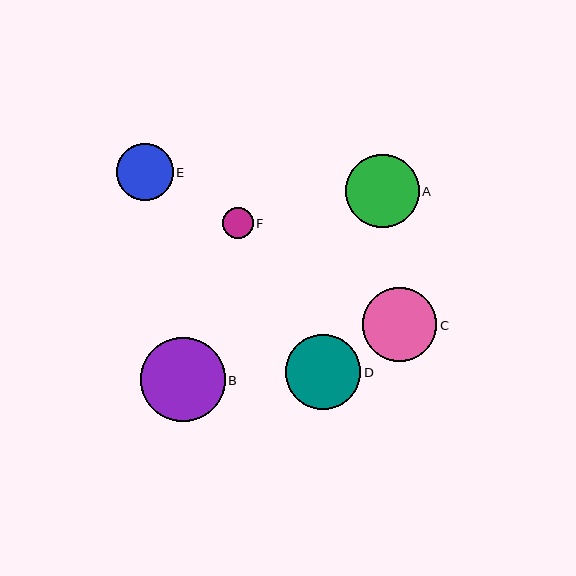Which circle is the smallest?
Circle F is the smallest with a size of approximately 31 pixels.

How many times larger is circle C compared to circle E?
Circle C is approximately 1.3 times the size of circle E.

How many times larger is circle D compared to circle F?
Circle D is approximately 2.4 times the size of circle F.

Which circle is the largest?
Circle B is the largest with a size of approximately 84 pixels.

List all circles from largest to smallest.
From largest to smallest: B, D, C, A, E, F.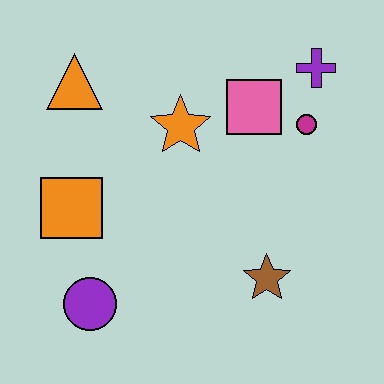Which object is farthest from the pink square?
The purple circle is farthest from the pink square.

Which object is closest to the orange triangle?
The orange star is closest to the orange triangle.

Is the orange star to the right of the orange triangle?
Yes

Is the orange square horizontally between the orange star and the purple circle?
No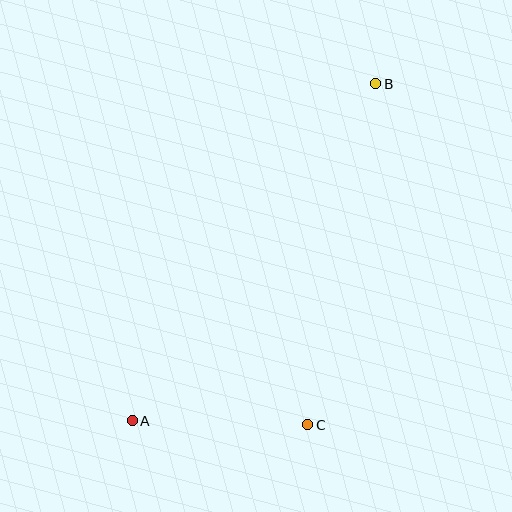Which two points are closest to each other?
Points A and C are closest to each other.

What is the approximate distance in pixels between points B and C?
The distance between B and C is approximately 348 pixels.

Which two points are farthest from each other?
Points A and B are farthest from each other.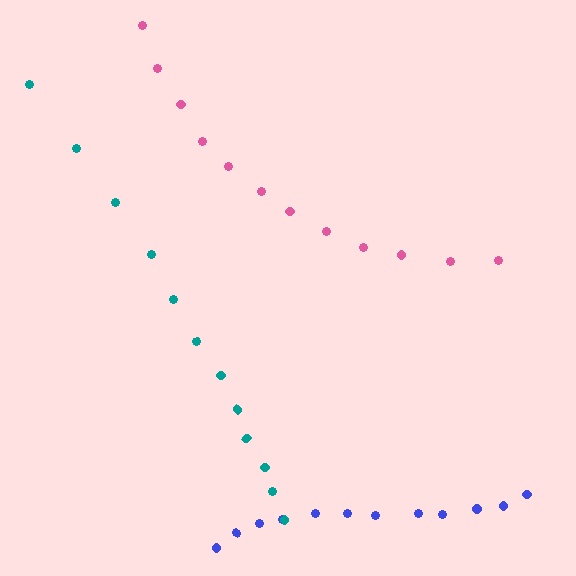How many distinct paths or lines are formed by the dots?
There are 3 distinct paths.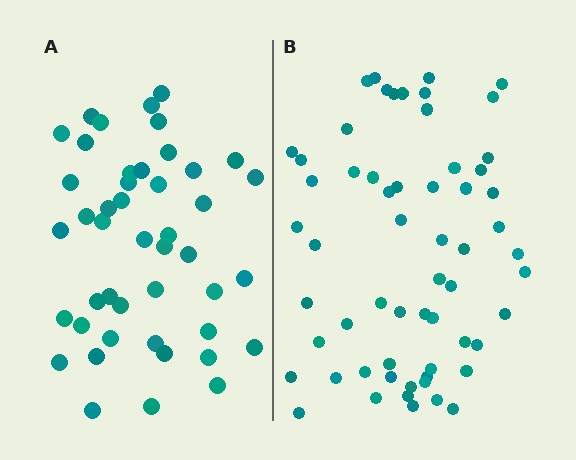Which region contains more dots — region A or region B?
Region B (the right region) has more dots.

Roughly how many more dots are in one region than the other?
Region B has approximately 15 more dots than region A.